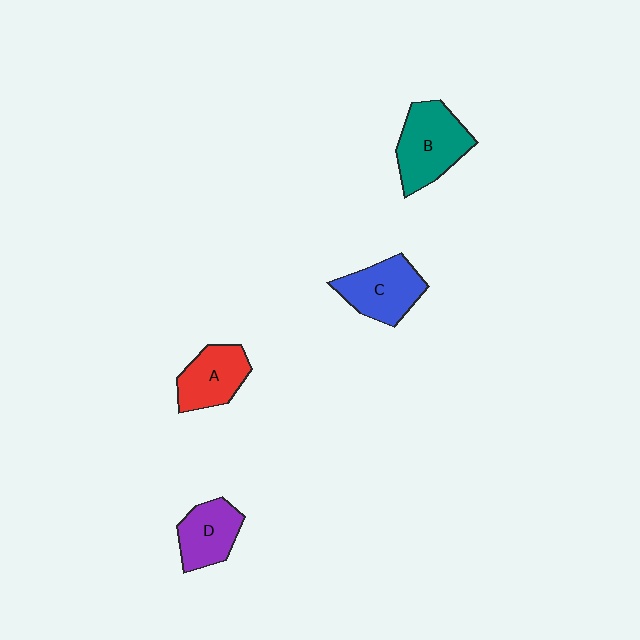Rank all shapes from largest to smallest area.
From largest to smallest: B (teal), C (blue), A (red), D (purple).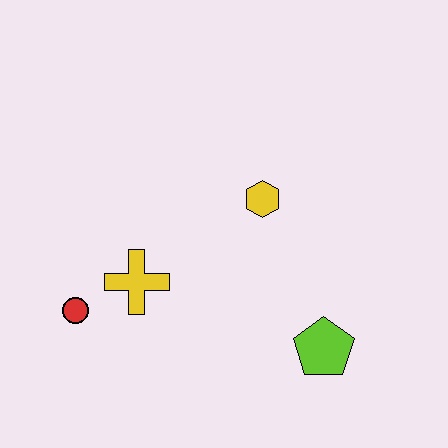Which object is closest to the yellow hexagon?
The yellow cross is closest to the yellow hexagon.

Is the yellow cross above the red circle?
Yes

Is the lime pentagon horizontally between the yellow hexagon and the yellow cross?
No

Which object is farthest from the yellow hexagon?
The red circle is farthest from the yellow hexagon.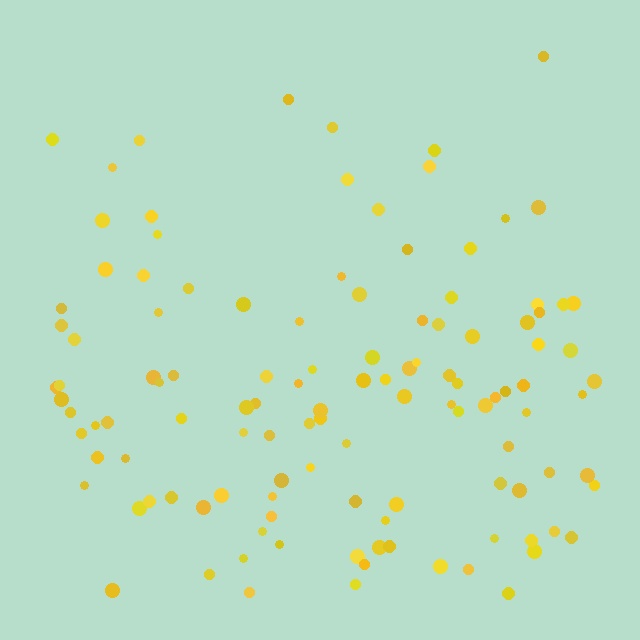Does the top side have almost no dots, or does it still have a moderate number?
Still a moderate number, just noticeably fewer than the bottom.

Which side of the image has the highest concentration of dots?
The bottom.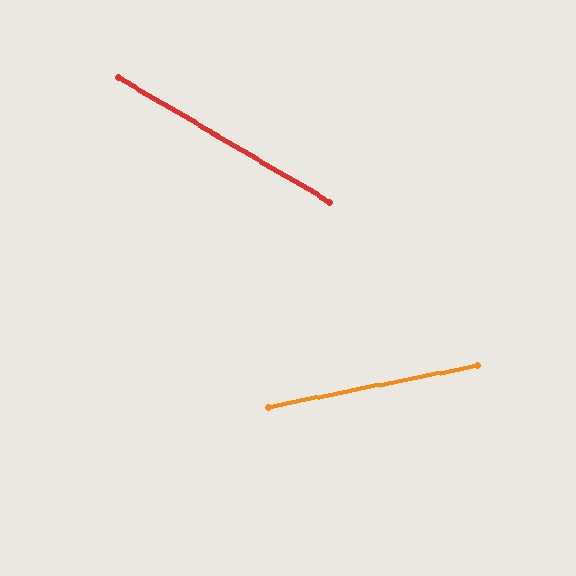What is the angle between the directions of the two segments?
Approximately 42 degrees.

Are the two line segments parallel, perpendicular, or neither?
Neither parallel nor perpendicular — they differ by about 42°.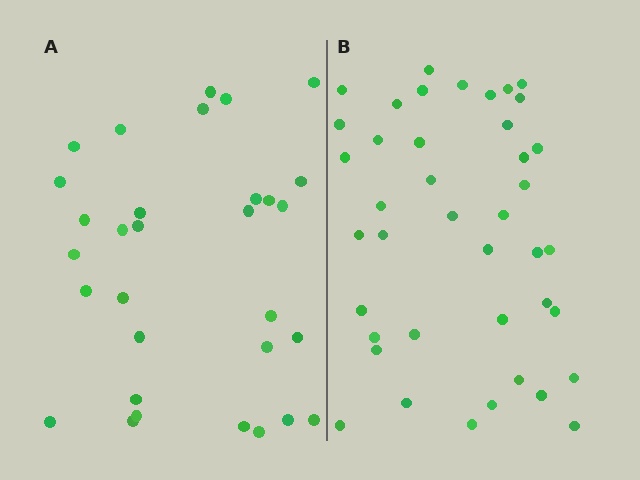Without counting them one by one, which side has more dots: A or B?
Region B (the right region) has more dots.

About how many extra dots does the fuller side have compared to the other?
Region B has roughly 10 or so more dots than region A.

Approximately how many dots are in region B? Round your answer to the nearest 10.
About 40 dots. (The exact count is 41, which rounds to 40.)